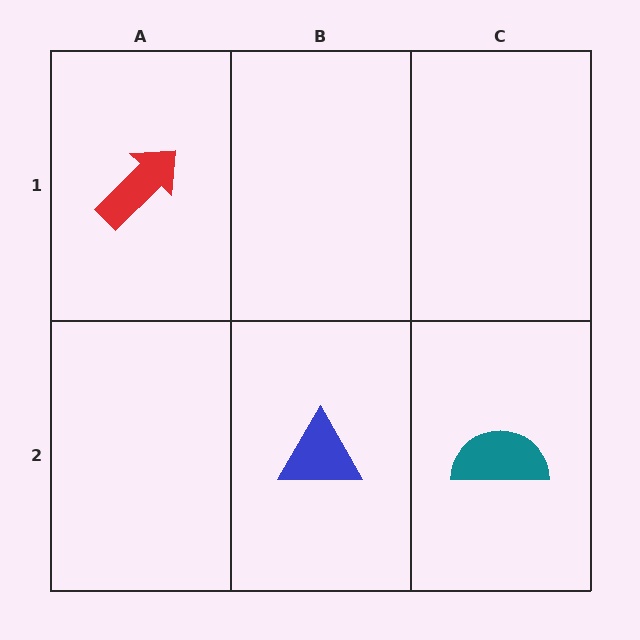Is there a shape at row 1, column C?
No, that cell is empty.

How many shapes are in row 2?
2 shapes.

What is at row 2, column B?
A blue triangle.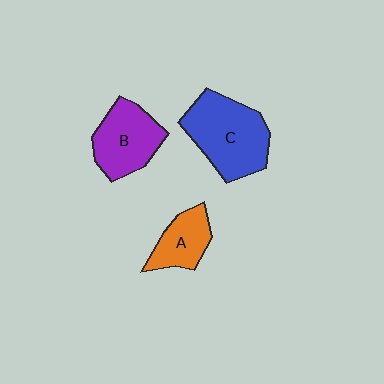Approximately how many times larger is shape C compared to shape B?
Approximately 1.3 times.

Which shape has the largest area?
Shape C (blue).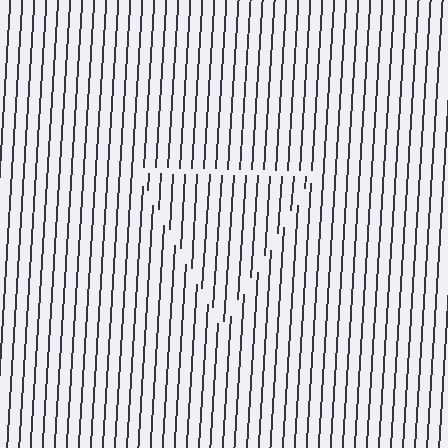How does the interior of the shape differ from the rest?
The interior of the shape contains the same grating, shifted by half a period — the contour is defined by the phase discontinuity where line-ends from the inner and outer gratings abut.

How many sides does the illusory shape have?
3 sides — the line-ends trace a triangle.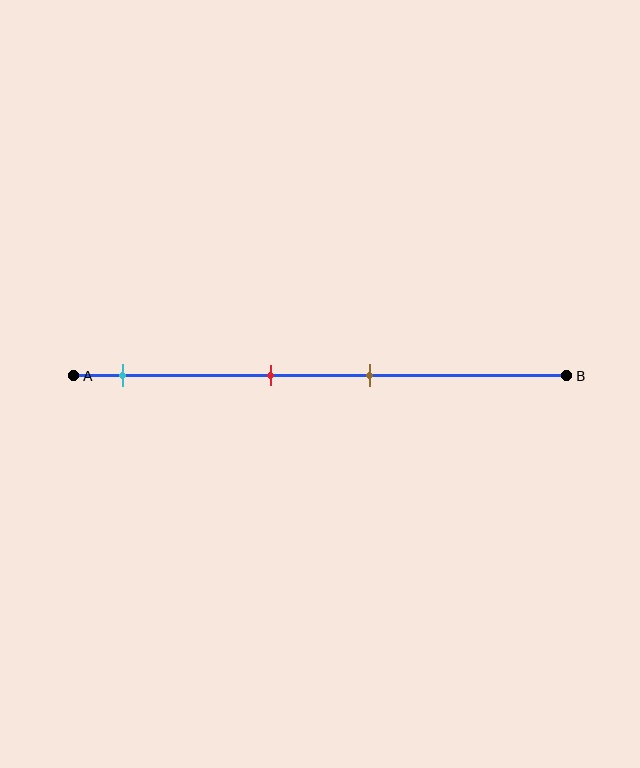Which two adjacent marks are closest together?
The red and brown marks are the closest adjacent pair.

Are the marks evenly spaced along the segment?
No, the marks are not evenly spaced.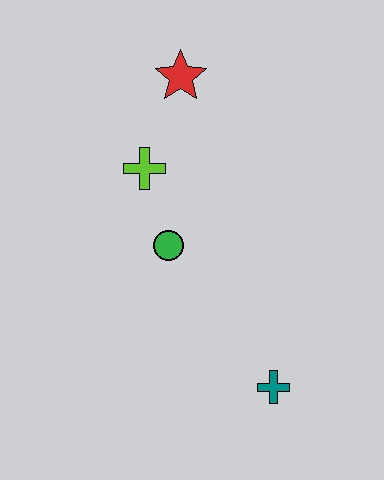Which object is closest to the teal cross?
The green circle is closest to the teal cross.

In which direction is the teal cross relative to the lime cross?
The teal cross is below the lime cross.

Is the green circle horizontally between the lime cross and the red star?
Yes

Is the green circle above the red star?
No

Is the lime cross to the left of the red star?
Yes